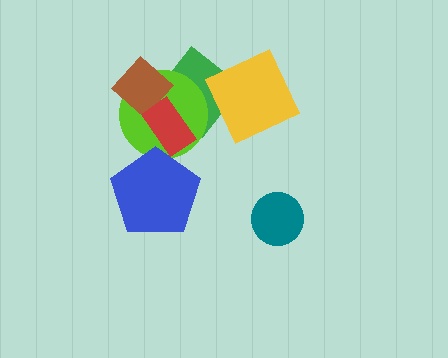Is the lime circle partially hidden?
Yes, it is partially covered by another shape.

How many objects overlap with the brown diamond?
3 objects overlap with the brown diamond.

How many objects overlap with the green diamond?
4 objects overlap with the green diamond.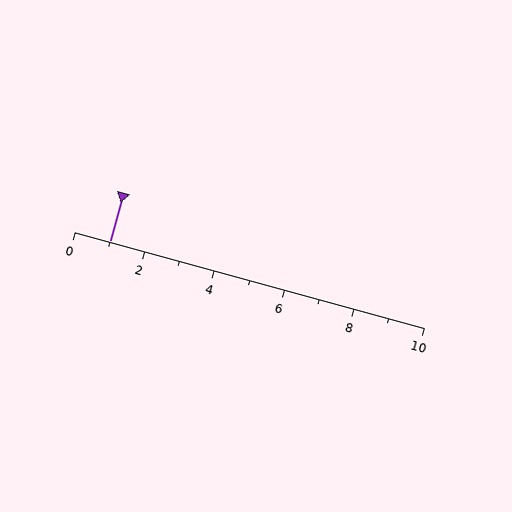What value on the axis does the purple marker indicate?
The marker indicates approximately 1.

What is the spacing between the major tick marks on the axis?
The major ticks are spaced 2 apart.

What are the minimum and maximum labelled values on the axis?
The axis runs from 0 to 10.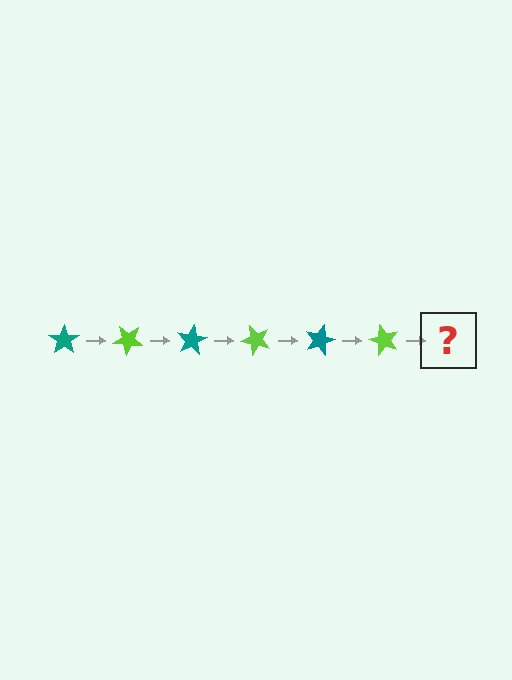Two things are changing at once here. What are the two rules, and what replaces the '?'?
The two rules are that it rotates 40 degrees each step and the color cycles through teal and lime. The '?' should be a teal star, rotated 240 degrees from the start.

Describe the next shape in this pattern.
It should be a teal star, rotated 240 degrees from the start.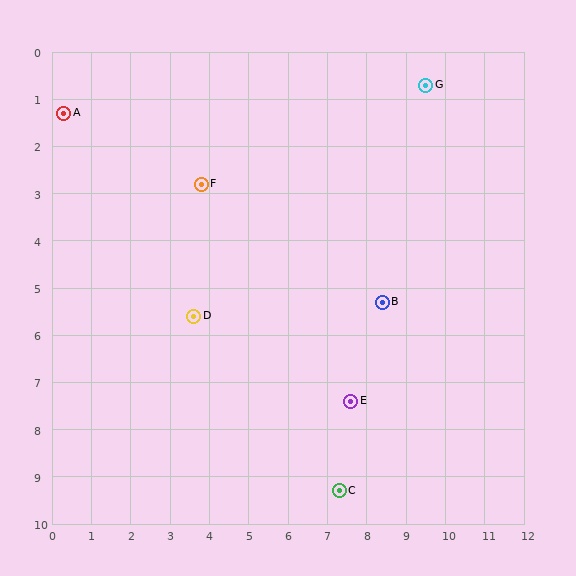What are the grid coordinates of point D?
Point D is at approximately (3.6, 5.6).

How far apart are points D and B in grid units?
Points D and B are about 4.8 grid units apart.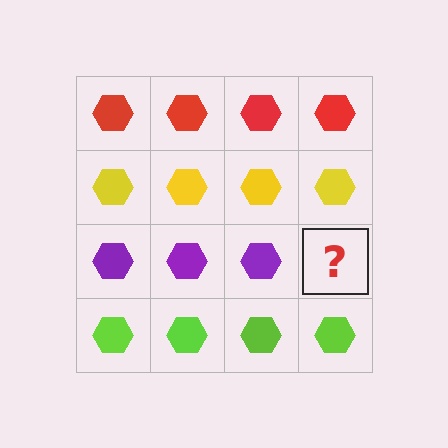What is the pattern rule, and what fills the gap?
The rule is that each row has a consistent color. The gap should be filled with a purple hexagon.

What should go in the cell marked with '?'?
The missing cell should contain a purple hexagon.